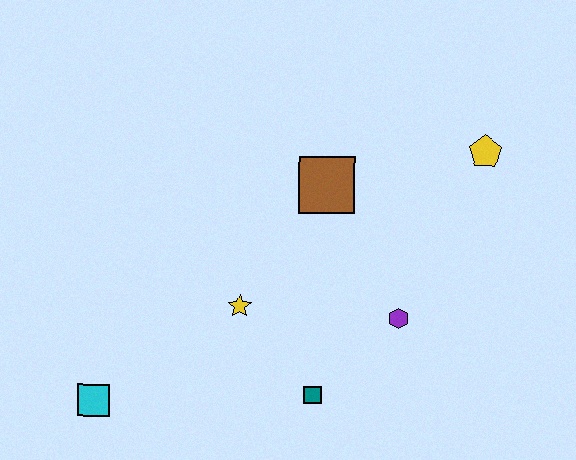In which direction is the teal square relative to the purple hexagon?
The teal square is to the left of the purple hexagon.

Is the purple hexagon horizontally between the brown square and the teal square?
No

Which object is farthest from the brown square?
The cyan square is farthest from the brown square.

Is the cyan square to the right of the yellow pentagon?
No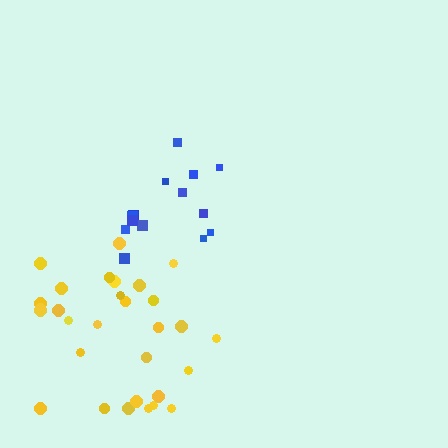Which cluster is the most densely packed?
Yellow.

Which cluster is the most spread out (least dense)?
Blue.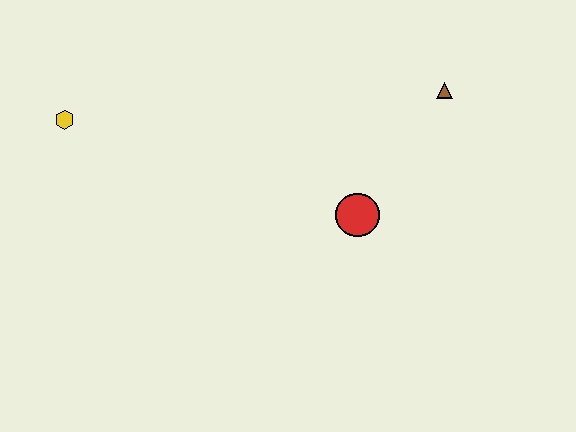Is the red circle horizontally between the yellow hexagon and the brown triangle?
Yes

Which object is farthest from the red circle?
The yellow hexagon is farthest from the red circle.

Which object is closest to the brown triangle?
The red circle is closest to the brown triangle.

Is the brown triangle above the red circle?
Yes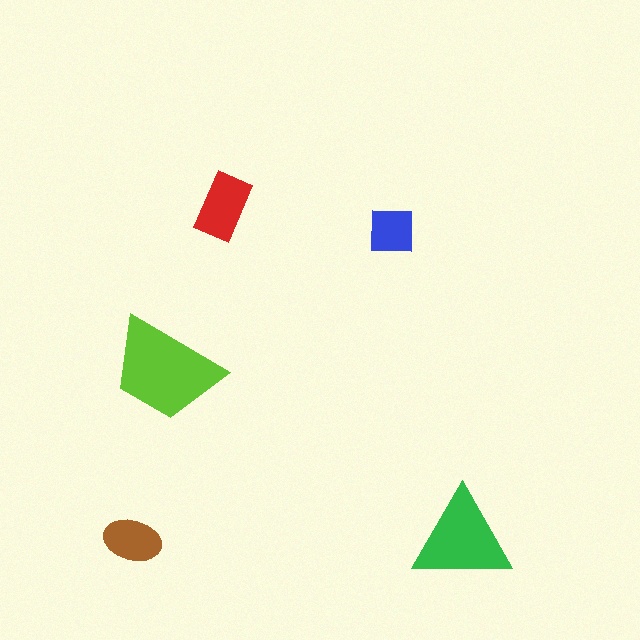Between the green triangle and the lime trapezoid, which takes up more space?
The lime trapezoid.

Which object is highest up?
The red rectangle is topmost.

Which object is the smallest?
The blue square.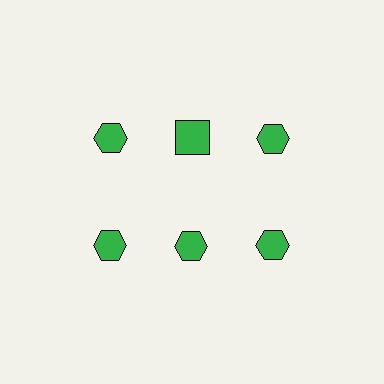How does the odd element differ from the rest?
It has a different shape: square instead of hexagon.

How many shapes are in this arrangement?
There are 6 shapes arranged in a grid pattern.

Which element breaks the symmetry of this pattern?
The green square in the top row, second from left column breaks the symmetry. All other shapes are green hexagons.